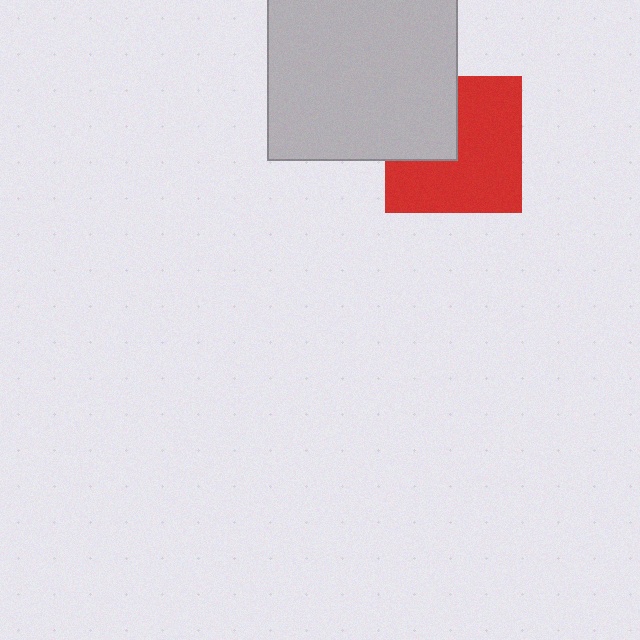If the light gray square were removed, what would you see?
You would see the complete red square.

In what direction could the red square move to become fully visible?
The red square could move toward the lower-right. That would shift it out from behind the light gray square entirely.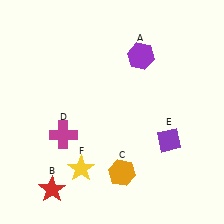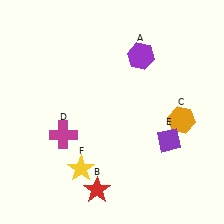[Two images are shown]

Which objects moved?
The objects that moved are: the red star (B), the orange hexagon (C).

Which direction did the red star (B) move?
The red star (B) moved right.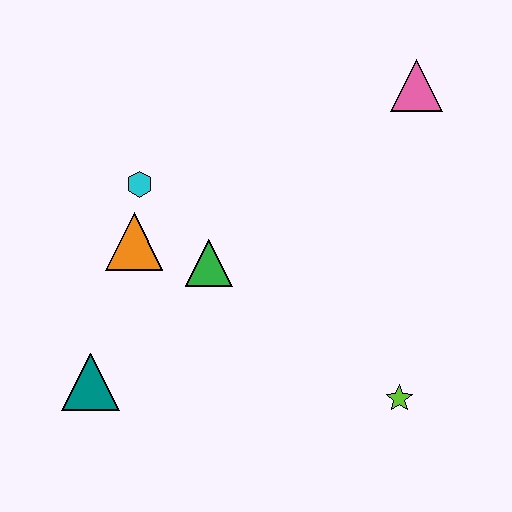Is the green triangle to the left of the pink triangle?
Yes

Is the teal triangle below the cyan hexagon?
Yes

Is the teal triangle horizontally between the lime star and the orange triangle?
No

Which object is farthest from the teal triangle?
The pink triangle is farthest from the teal triangle.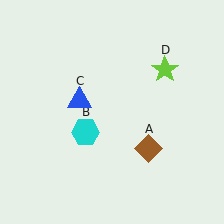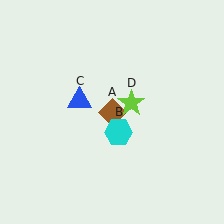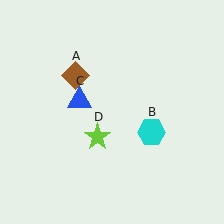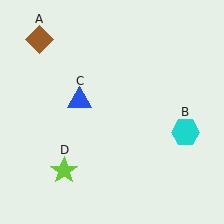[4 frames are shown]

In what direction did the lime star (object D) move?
The lime star (object D) moved down and to the left.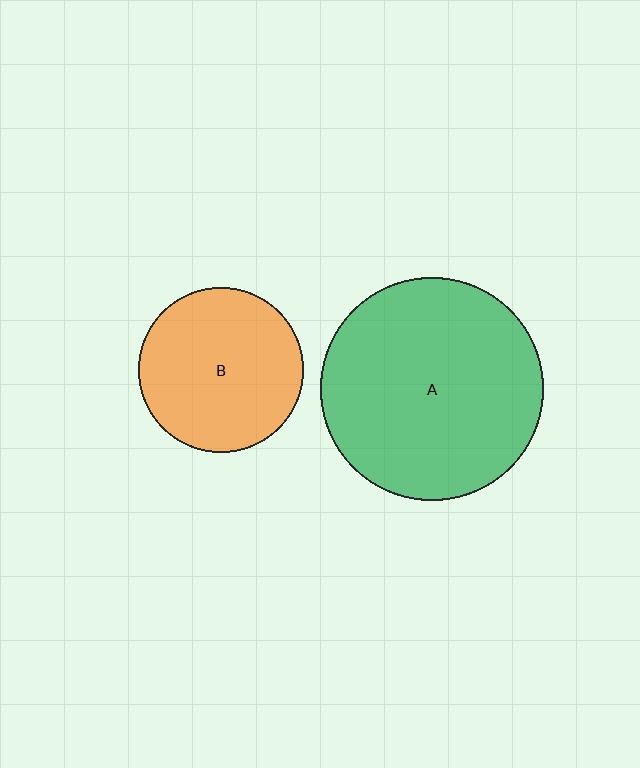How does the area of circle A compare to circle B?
Approximately 1.8 times.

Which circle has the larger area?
Circle A (green).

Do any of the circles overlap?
No, none of the circles overlap.